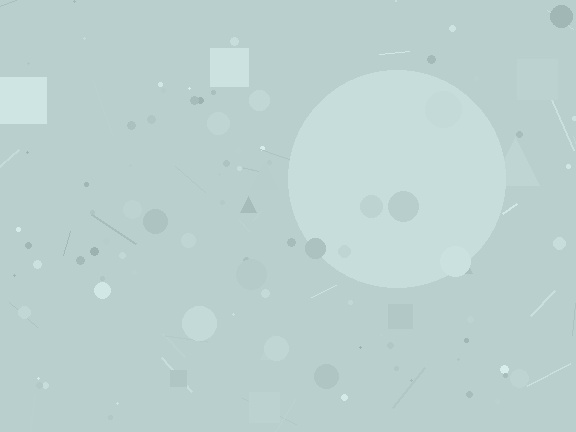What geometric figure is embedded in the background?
A circle is embedded in the background.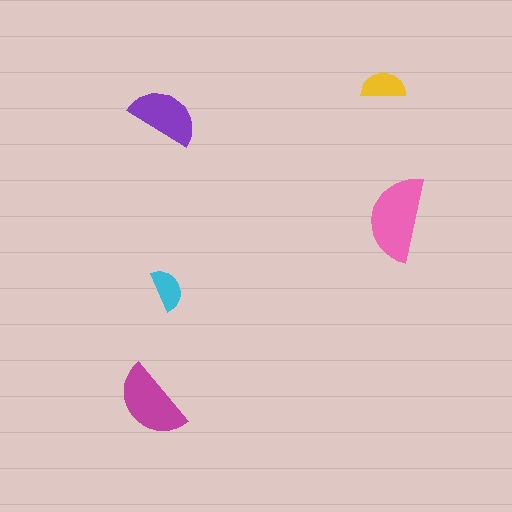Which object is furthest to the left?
The magenta semicircle is leftmost.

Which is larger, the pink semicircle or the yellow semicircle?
The pink one.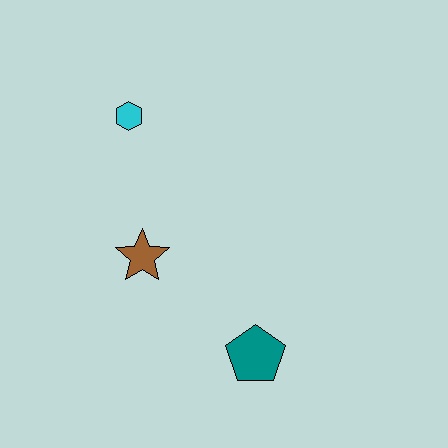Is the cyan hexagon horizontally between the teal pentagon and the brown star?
No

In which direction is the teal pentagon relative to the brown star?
The teal pentagon is to the right of the brown star.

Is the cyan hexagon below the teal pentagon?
No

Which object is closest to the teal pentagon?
The brown star is closest to the teal pentagon.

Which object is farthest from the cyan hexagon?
The teal pentagon is farthest from the cyan hexagon.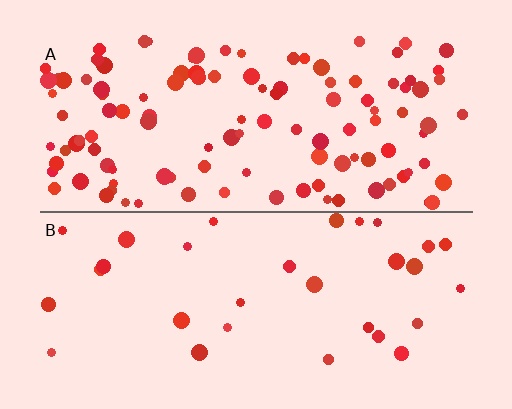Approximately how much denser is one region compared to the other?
Approximately 3.5× — region A over region B.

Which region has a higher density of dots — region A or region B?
A (the top).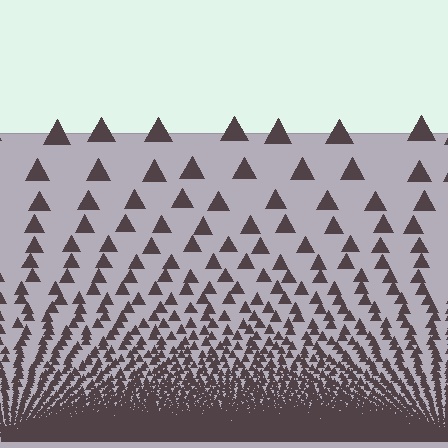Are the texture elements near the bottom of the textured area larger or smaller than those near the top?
Smaller. The gradient is inverted — elements near the bottom are smaller and denser.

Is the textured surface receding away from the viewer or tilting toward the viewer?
The surface appears to tilt toward the viewer. Texture elements get larger and sparser toward the top.